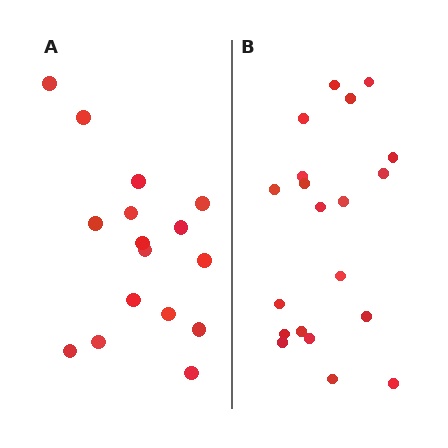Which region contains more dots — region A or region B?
Region B (the right region) has more dots.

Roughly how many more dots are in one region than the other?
Region B has about 4 more dots than region A.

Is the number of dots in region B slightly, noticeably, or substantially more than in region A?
Region B has noticeably more, but not dramatically so. The ratio is roughly 1.2 to 1.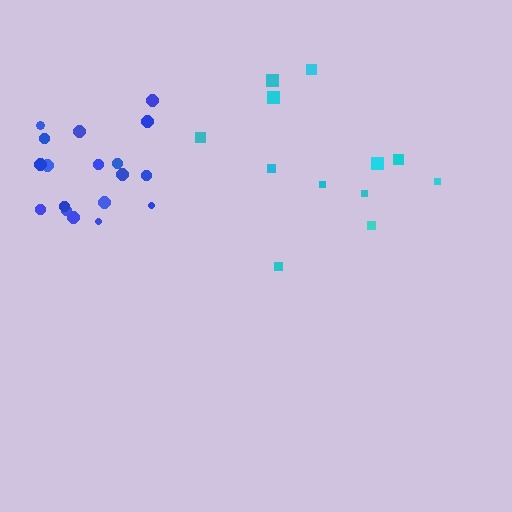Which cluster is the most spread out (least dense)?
Cyan.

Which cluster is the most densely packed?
Blue.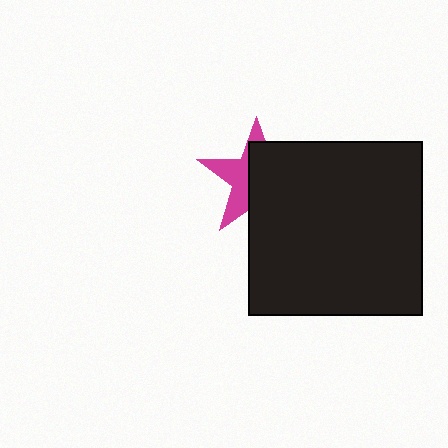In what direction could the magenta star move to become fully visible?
The magenta star could move left. That would shift it out from behind the black square entirely.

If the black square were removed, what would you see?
You would see the complete magenta star.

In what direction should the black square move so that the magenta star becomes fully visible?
The black square should move right. That is the shortest direction to clear the overlap and leave the magenta star fully visible.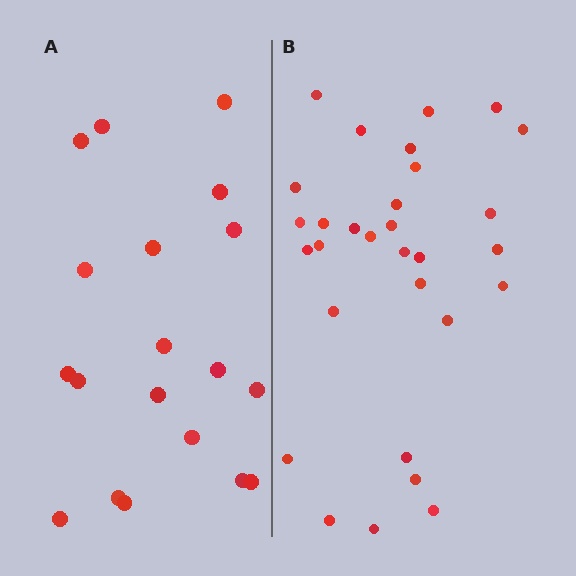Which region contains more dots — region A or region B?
Region B (the right region) has more dots.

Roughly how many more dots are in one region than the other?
Region B has roughly 12 or so more dots than region A.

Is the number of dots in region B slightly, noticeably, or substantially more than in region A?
Region B has substantially more. The ratio is roughly 1.6 to 1.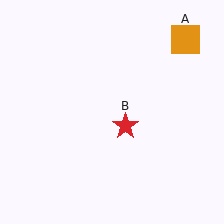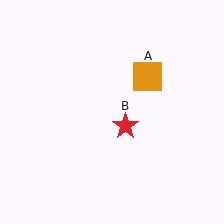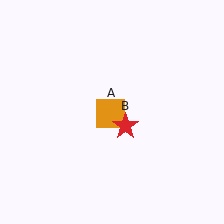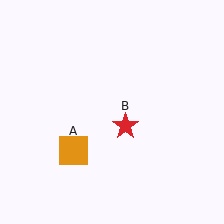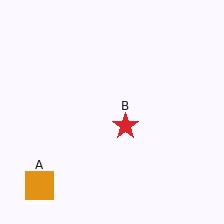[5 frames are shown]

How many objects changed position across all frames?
1 object changed position: orange square (object A).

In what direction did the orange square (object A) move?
The orange square (object A) moved down and to the left.